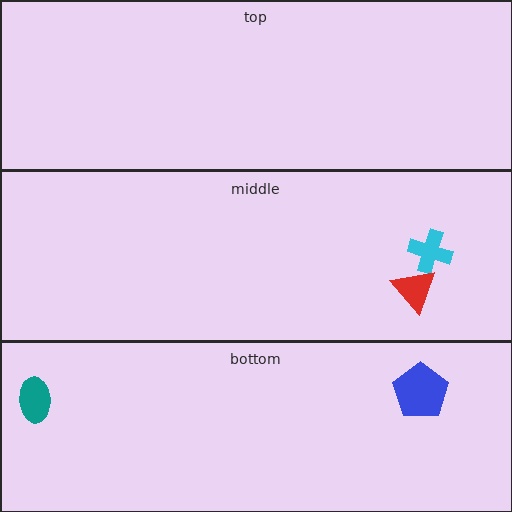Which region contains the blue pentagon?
The bottom region.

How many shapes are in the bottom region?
2.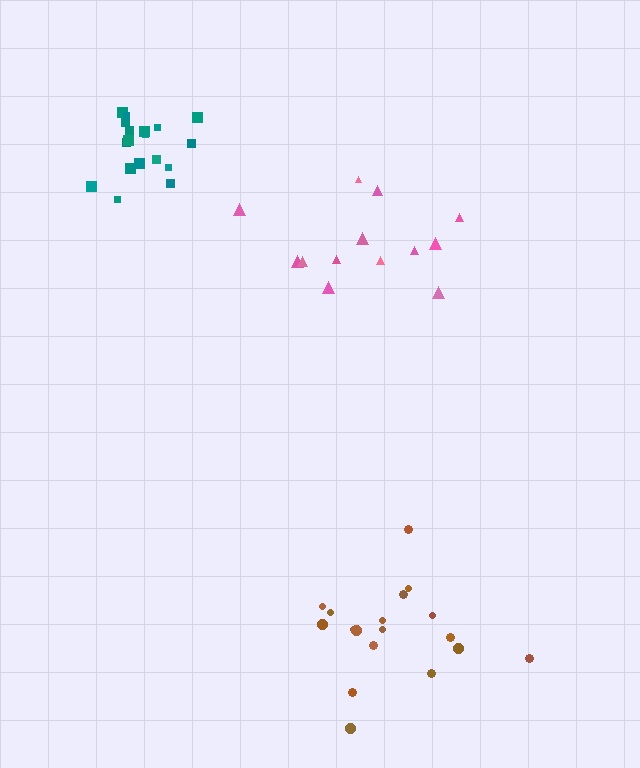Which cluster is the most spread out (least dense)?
Brown.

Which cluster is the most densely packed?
Teal.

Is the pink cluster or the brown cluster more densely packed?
Pink.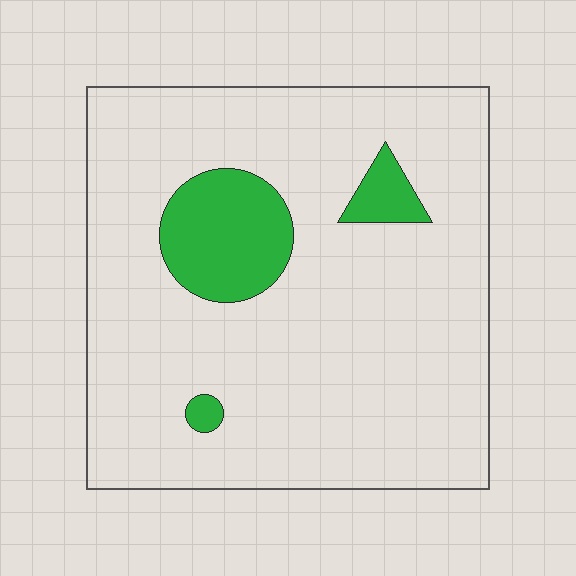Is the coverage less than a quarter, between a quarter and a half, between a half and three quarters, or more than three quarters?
Less than a quarter.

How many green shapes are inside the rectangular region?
3.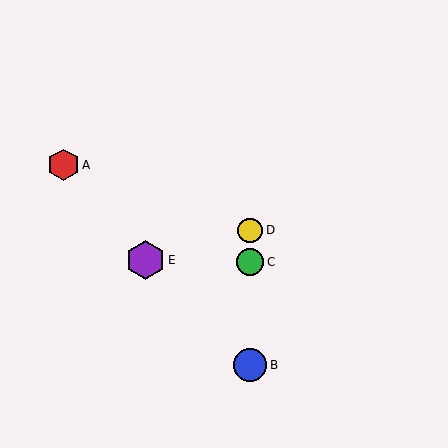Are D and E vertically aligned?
No, D is at x≈250 and E is at x≈146.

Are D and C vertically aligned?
Yes, both are at x≈250.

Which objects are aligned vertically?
Objects B, C, D are aligned vertically.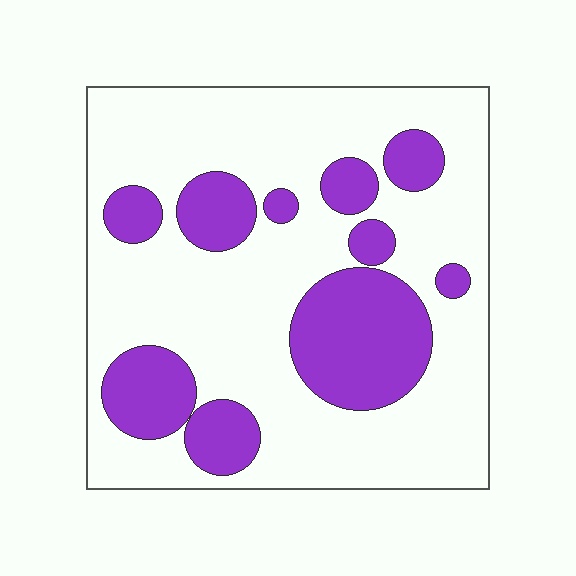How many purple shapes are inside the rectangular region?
10.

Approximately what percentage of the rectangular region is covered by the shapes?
Approximately 30%.